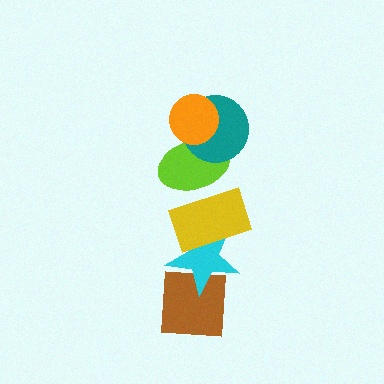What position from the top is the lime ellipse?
The lime ellipse is 3rd from the top.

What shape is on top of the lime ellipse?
The teal circle is on top of the lime ellipse.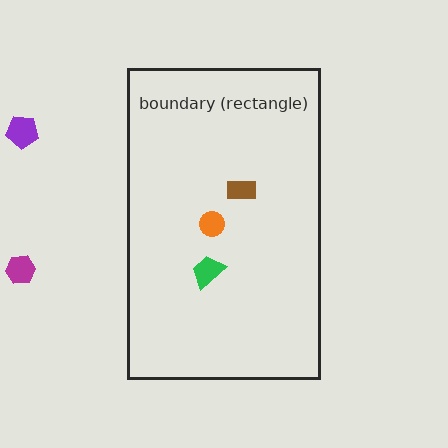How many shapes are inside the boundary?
3 inside, 2 outside.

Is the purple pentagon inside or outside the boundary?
Outside.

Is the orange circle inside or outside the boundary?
Inside.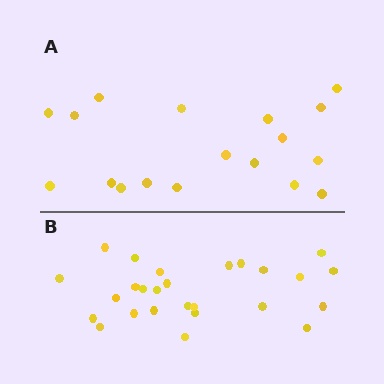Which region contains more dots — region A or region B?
Region B (the bottom region) has more dots.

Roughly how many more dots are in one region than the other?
Region B has roughly 8 or so more dots than region A.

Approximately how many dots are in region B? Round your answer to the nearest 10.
About 30 dots. (The exact count is 26, which rounds to 30.)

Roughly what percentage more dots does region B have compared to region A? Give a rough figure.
About 45% more.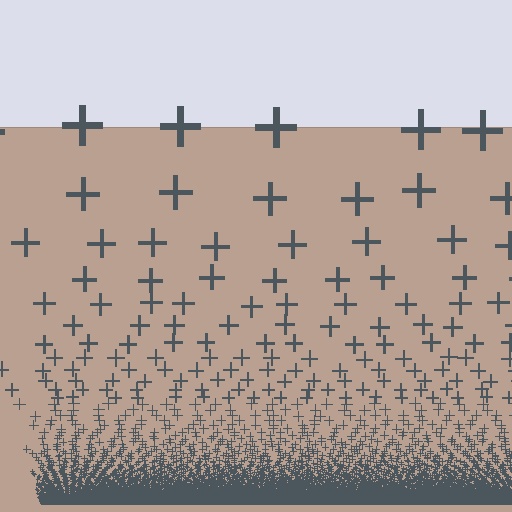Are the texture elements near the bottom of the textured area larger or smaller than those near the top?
Smaller. The gradient is inverted — elements near the bottom are smaller and denser.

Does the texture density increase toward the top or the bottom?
Density increases toward the bottom.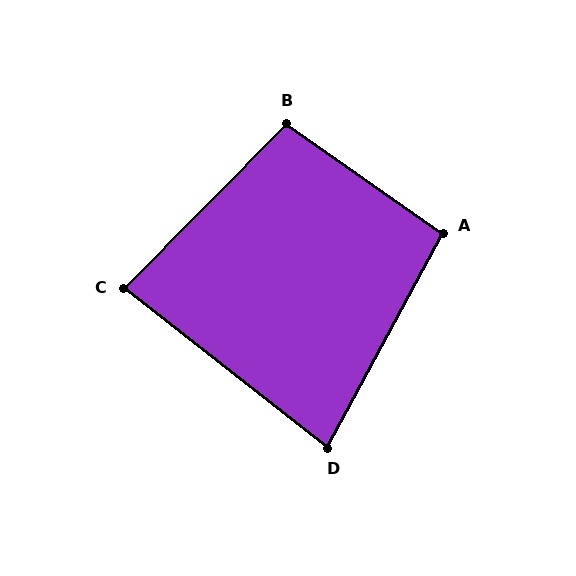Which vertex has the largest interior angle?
B, at approximately 100 degrees.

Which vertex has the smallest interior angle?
D, at approximately 80 degrees.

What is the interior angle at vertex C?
Approximately 83 degrees (acute).